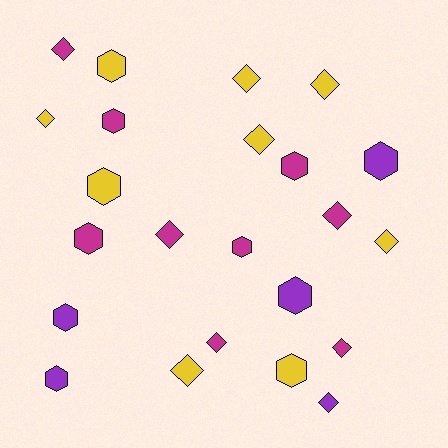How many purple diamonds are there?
There is 1 purple diamond.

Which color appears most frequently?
Magenta, with 9 objects.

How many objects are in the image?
There are 23 objects.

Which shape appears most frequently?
Diamond, with 12 objects.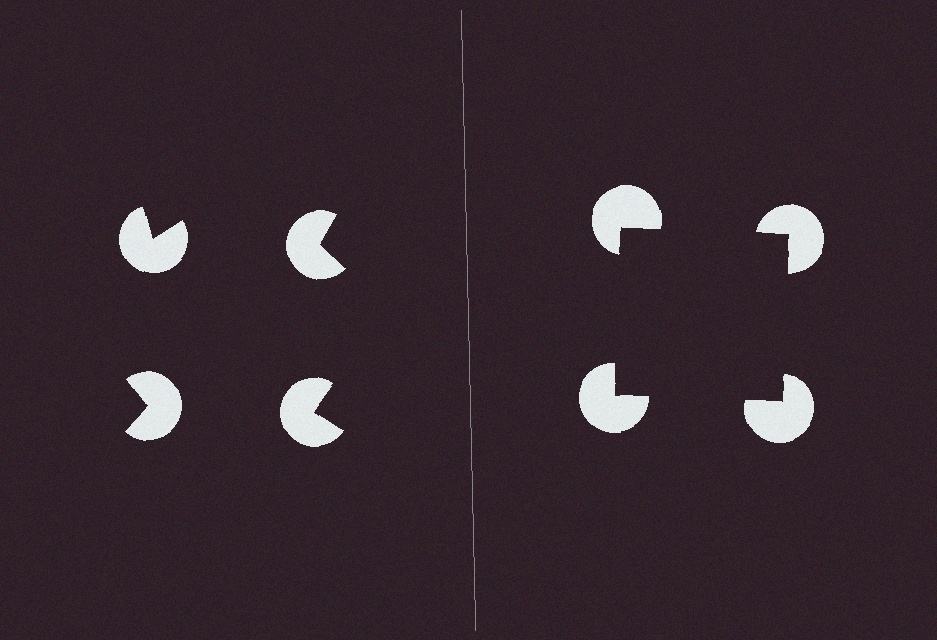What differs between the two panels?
The pac-man discs are positioned identically on both sides; only the wedge orientations differ. On the right they align to a square; on the left they are misaligned.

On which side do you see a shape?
An illusory square appears on the right side. On the left side the wedge cuts are rotated, so no coherent shape forms.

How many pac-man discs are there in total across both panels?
8 — 4 on each side.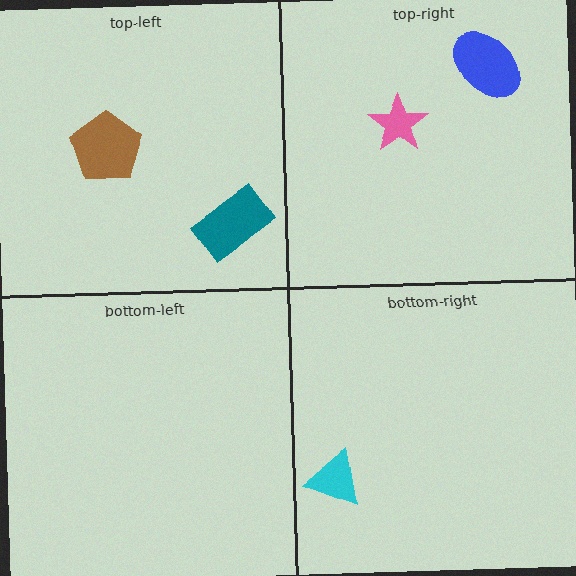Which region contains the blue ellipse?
The top-right region.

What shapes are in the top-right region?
The pink star, the blue ellipse.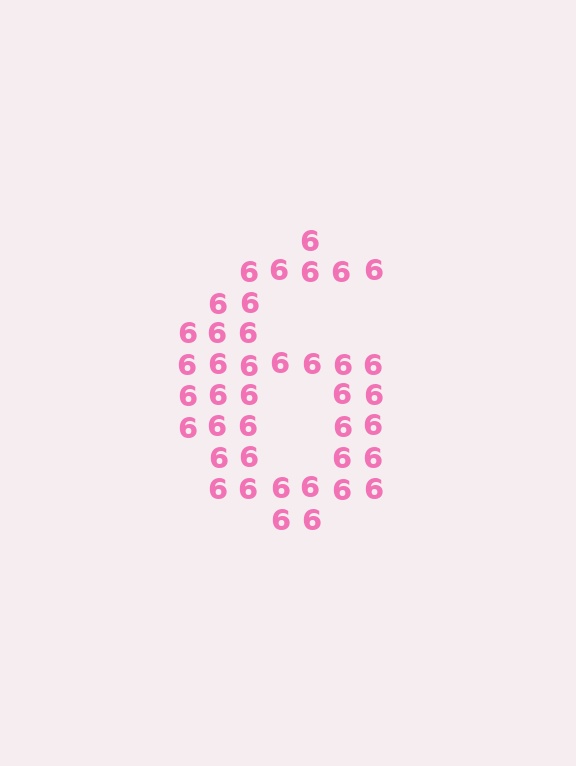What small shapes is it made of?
It is made of small digit 6's.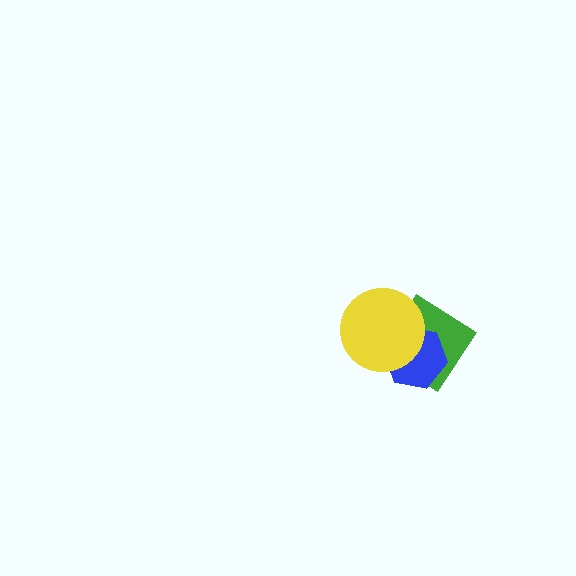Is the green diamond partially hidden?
Yes, it is partially covered by another shape.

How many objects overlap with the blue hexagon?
2 objects overlap with the blue hexagon.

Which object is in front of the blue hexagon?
The yellow circle is in front of the blue hexagon.